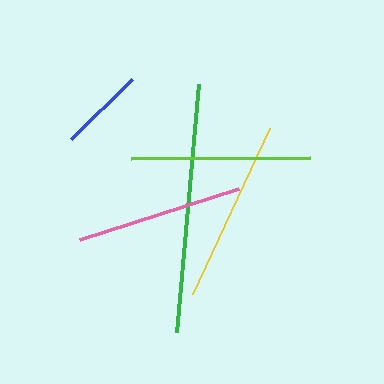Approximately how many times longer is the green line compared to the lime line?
The green line is approximately 1.4 times the length of the lime line.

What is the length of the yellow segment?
The yellow segment is approximately 183 pixels long.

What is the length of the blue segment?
The blue segment is approximately 85 pixels long.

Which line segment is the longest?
The green line is the longest at approximately 249 pixels.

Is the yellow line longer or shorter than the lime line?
The yellow line is longer than the lime line.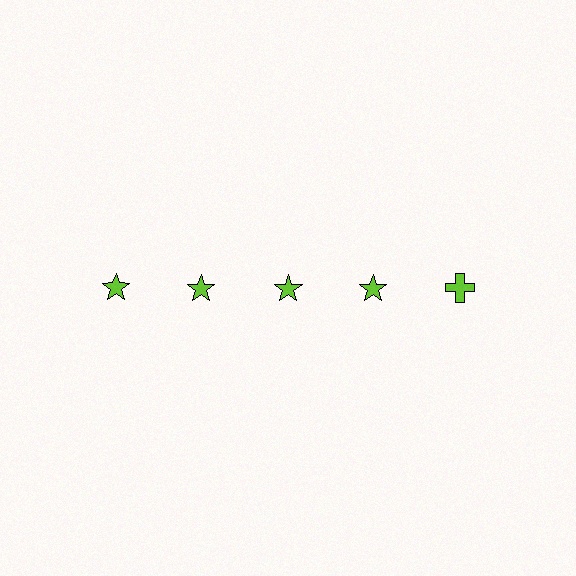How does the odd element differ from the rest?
It has a different shape: cross instead of star.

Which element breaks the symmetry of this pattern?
The lime cross in the top row, rightmost column breaks the symmetry. All other shapes are lime stars.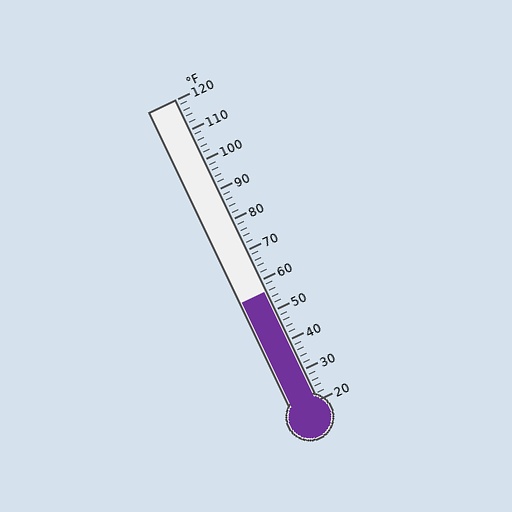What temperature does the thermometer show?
The thermometer shows approximately 56°F.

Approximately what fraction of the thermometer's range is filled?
The thermometer is filled to approximately 35% of its range.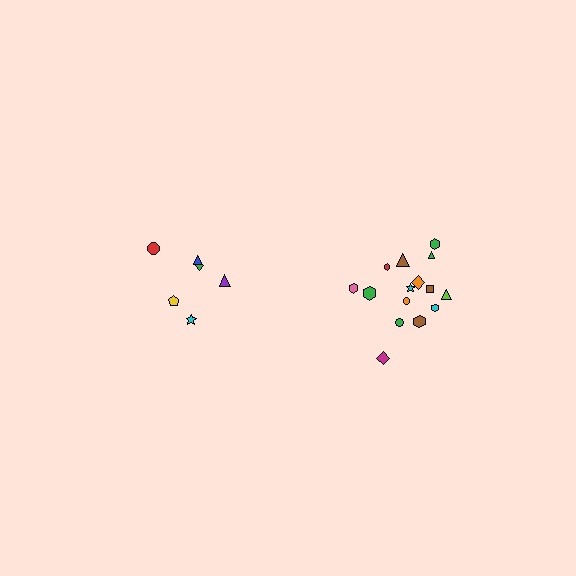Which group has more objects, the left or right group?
The right group.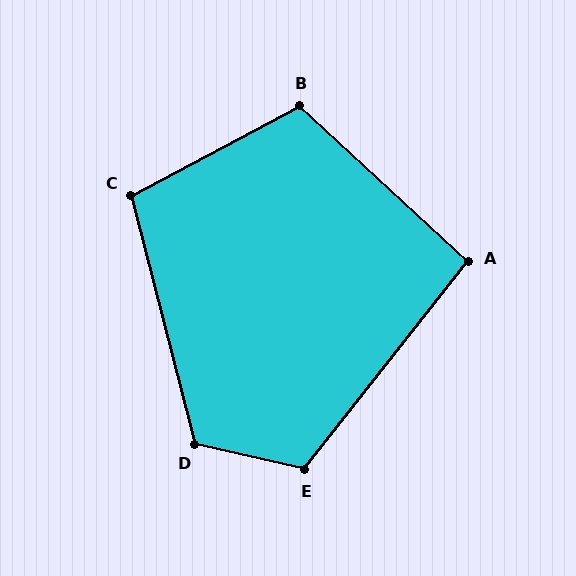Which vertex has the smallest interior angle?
A, at approximately 95 degrees.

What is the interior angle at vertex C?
Approximately 104 degrees (obtuse).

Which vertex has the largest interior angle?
D, at approximately 117 degrees.